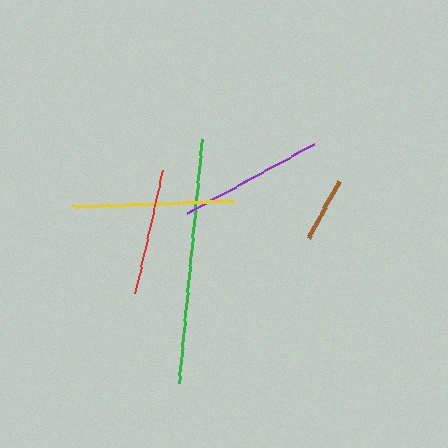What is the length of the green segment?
The green segment is approximately 245 pixels long.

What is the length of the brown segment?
The brown segment is approximately 65 pixels long.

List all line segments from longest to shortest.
From longest to shortest: green, yellow, purple, red, brown.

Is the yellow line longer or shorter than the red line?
The yellow line is longer than the red line.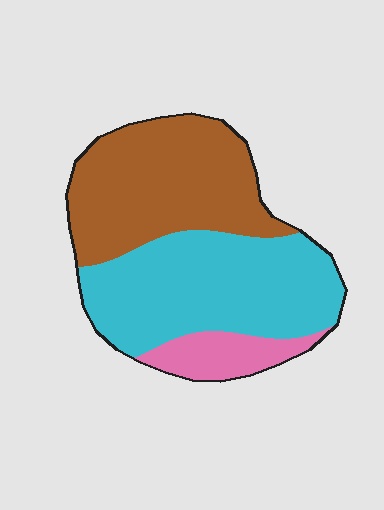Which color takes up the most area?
Cyan, at roughly 45%.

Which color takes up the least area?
Pink, at roughly 10%.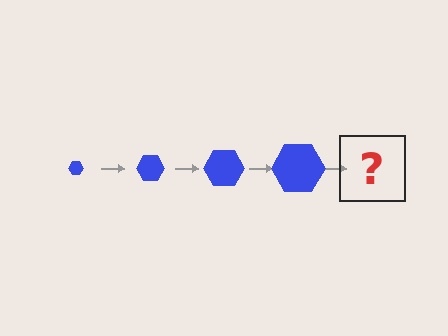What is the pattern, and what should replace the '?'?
The pattern is that the hexagon gets progressively larger each step. The '?' should be a blue hexagon, larger than the previous one.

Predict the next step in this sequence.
The next step is a blue hexagon, larger than the previous one.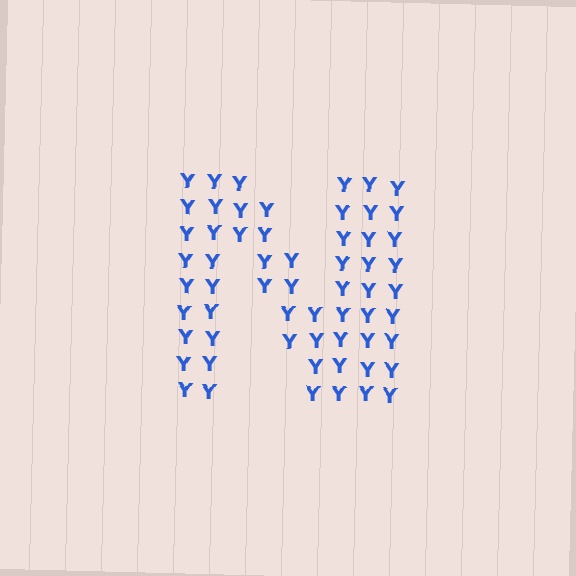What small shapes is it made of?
It is made of small letter Y's.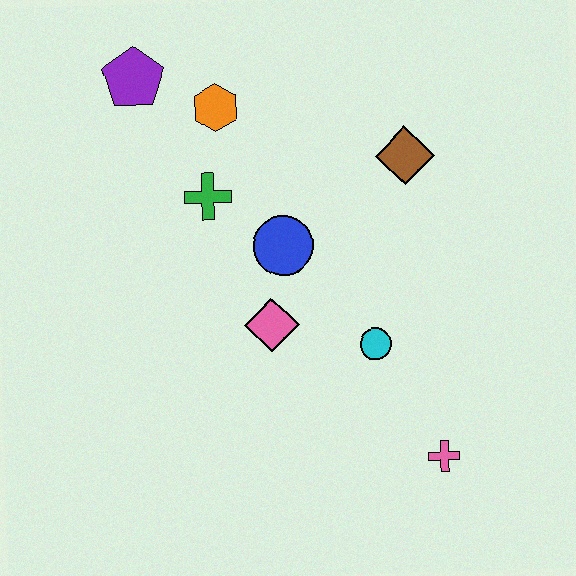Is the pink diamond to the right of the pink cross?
No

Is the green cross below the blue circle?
No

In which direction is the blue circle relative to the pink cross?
The blue circle is above the pink cross.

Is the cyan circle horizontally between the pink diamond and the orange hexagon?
No